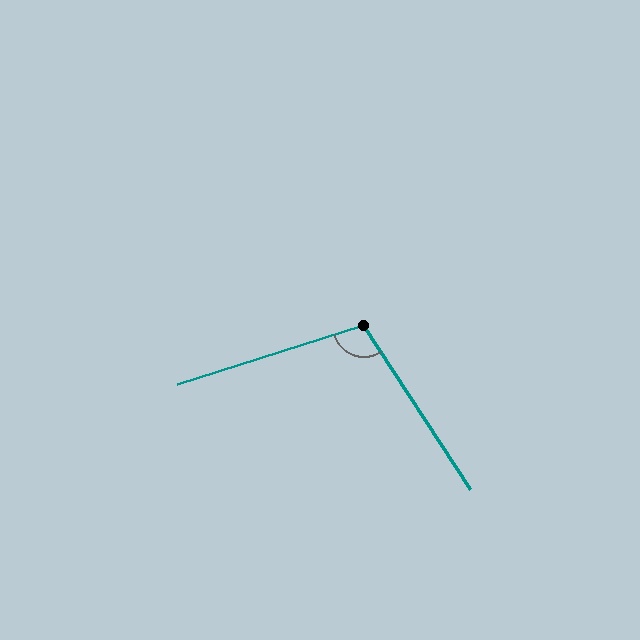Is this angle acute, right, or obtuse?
It is obtuse.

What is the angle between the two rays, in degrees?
Approximately 106 degrees.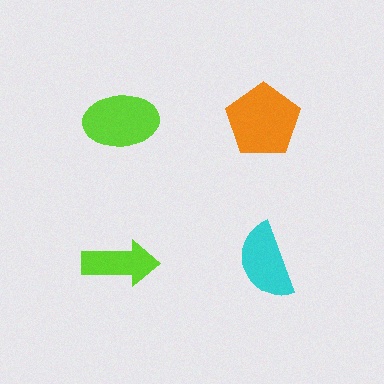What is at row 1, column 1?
A lime ellipse.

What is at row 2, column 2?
A cyan semicircle.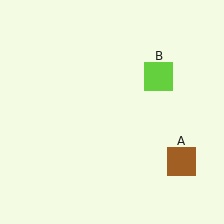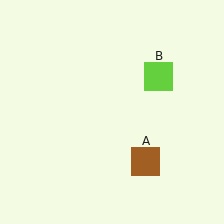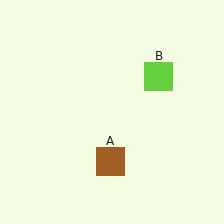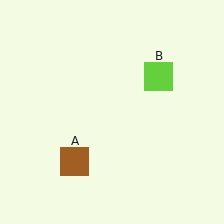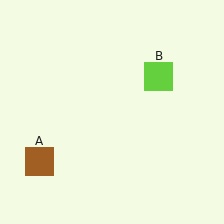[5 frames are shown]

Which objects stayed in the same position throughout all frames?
Lime square (object B) remained stationary.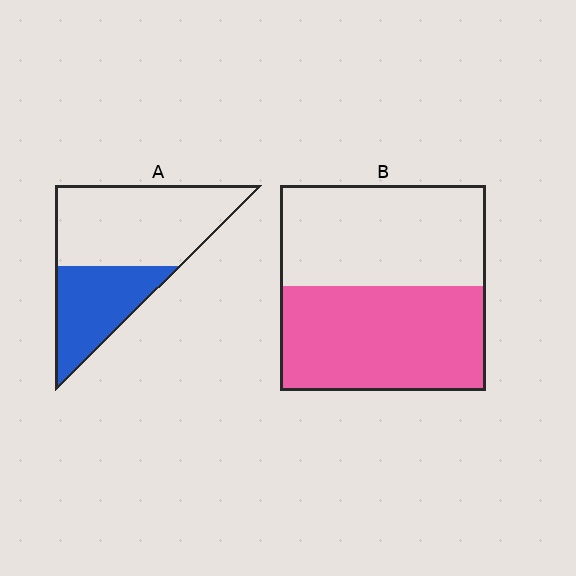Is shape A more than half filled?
No.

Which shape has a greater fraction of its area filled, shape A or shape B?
Shape B.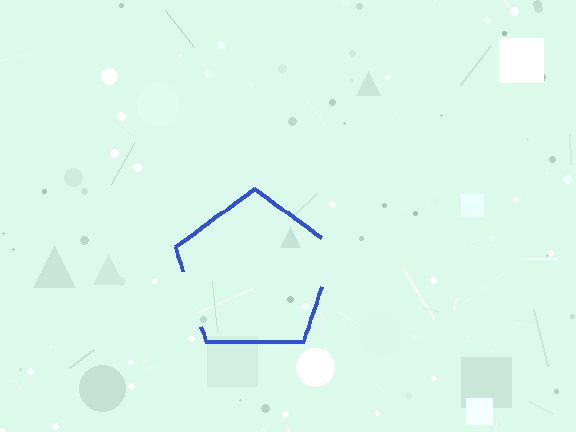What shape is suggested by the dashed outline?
The dashed outline suggests a pentagon.